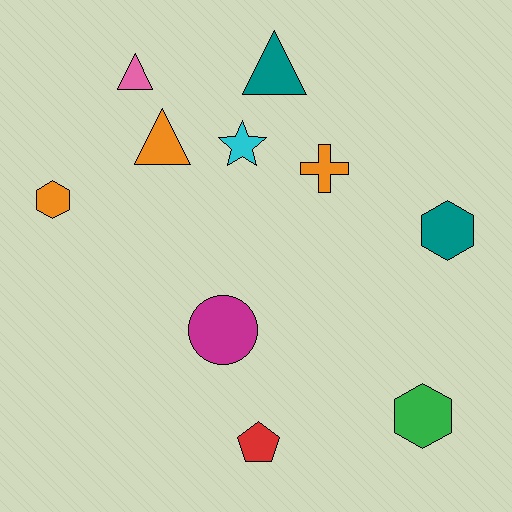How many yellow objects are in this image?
There are no yellow objects.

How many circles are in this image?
There is 1 circle.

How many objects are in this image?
There are 10 objects.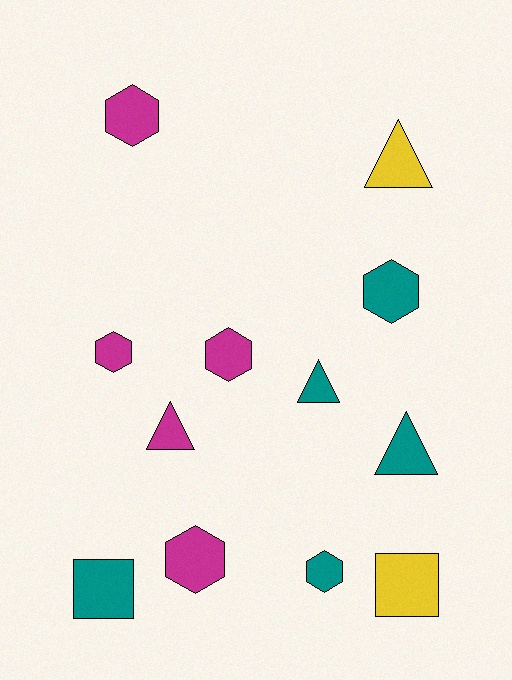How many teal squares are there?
There is 1 teal square.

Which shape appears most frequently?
Hexagon, with 6 objects.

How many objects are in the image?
There are 12 objects.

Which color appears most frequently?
Teal, with 5 objects.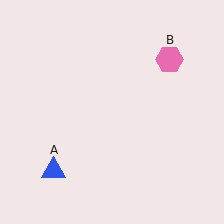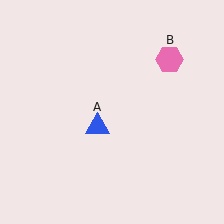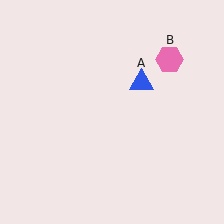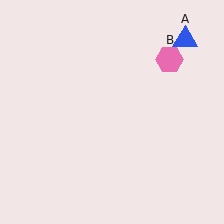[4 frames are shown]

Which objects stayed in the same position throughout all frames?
Pink hexagon (object B) remained stationary.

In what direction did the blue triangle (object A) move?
The blue triangle (object A) moved up and to the right.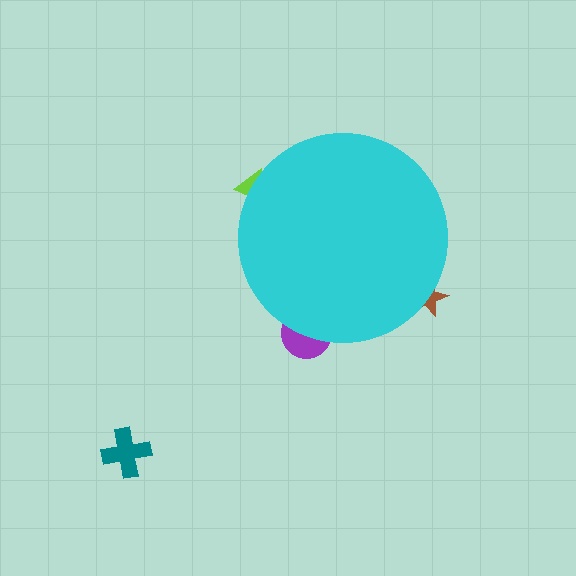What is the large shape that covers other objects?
A cyan circle.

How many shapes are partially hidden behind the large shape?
3 shapes are partially hidden.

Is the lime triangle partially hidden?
Yes, the lime triangle is partially hidden behind the cyan circle.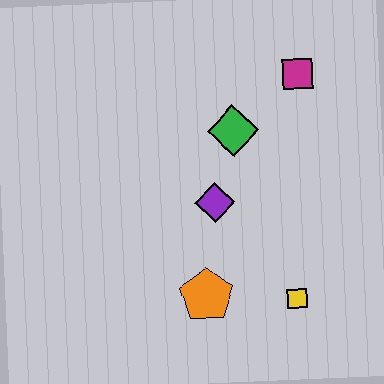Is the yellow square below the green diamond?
Yes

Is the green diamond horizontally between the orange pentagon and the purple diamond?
No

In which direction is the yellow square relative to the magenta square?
The yellow square is below the magenta square.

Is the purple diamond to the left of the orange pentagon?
No